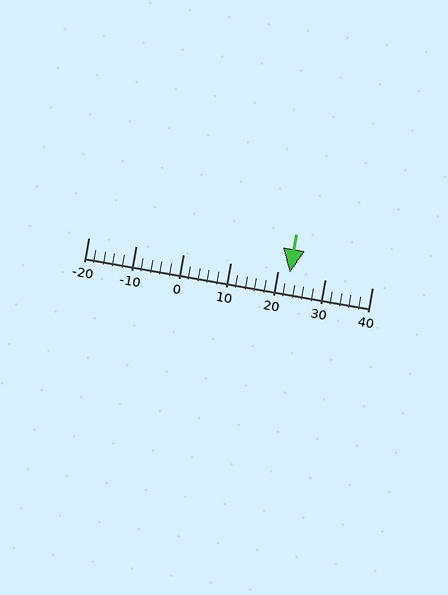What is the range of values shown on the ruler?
The ruler shows values from -20 to 40.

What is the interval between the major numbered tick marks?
The major tick marks are spaced 10 units apart.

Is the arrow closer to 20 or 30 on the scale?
The arrow is closer to 20.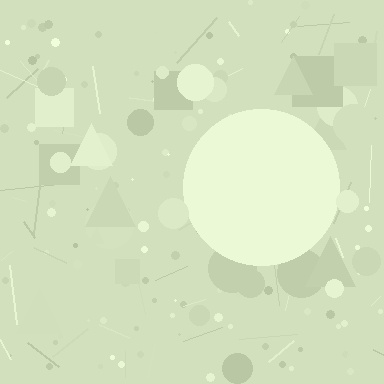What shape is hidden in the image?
A circle is hidden in the image.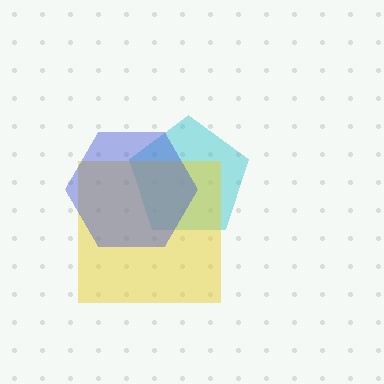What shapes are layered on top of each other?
The layered shapes are: a cyan pentagon, a yellow square, a blue hexagon.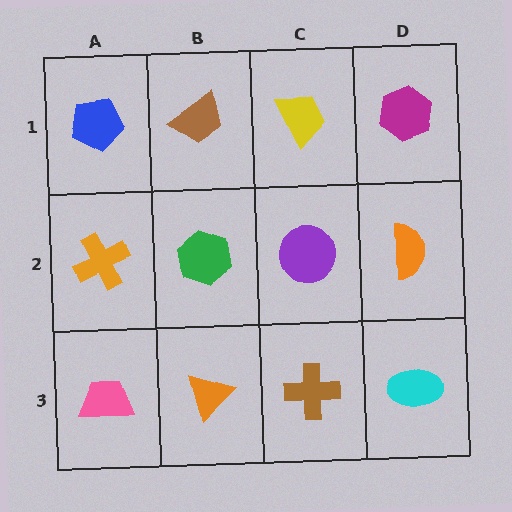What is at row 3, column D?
A cyan ellipse.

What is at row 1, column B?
A brown trapezoid.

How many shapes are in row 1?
4 shapes.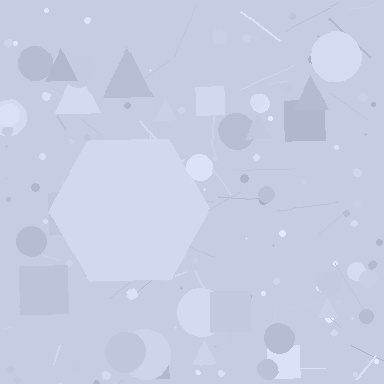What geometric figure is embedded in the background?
A hexagon is embedded in the background.